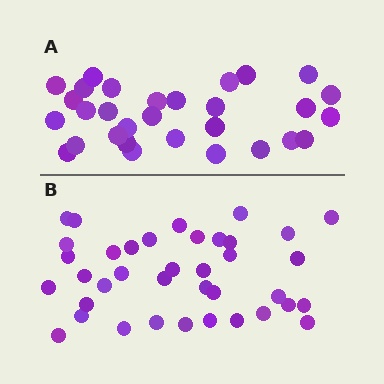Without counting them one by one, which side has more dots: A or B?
Region B (the bottom region) has more dots.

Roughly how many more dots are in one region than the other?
Region B has roughly 8 or so more dots than region A.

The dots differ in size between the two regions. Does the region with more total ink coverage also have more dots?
No. Region A has more total ink coverage because its dots are larger, but region B actually contains more individual dots. Total area can be misleading — the number of items is what matters here.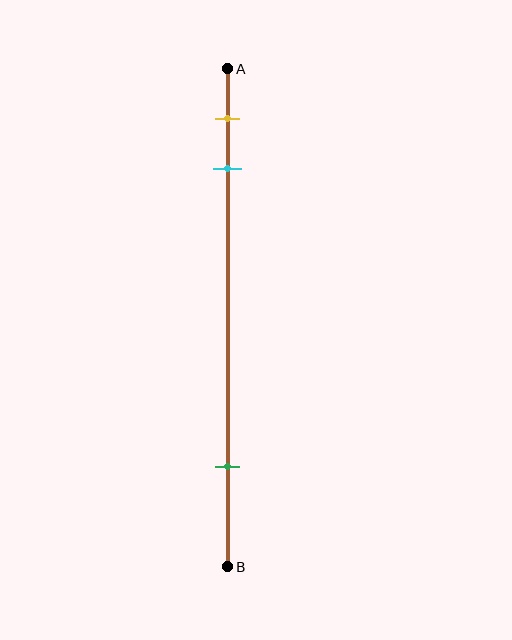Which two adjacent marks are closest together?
The yellow and cyan marks are the closest adjacent pair.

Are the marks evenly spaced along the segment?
No, the marks are not evenly spaced.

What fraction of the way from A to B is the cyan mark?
The cyan mark is approximately 20% (0.2) of the way from A to B.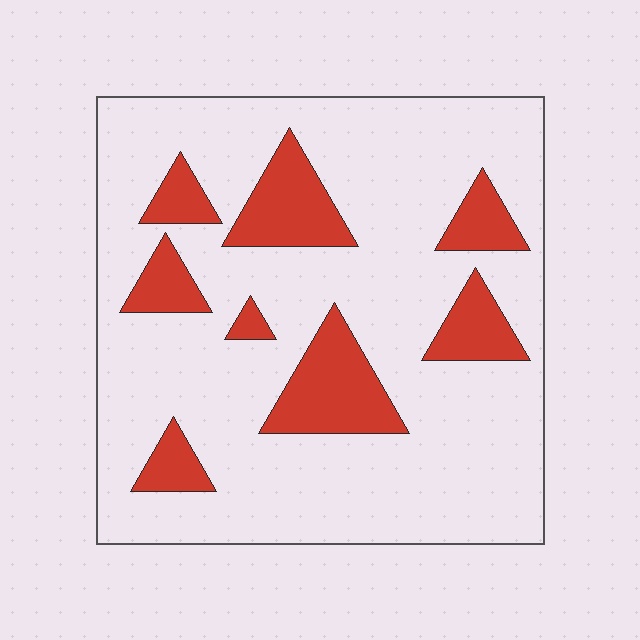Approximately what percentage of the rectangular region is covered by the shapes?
Approximately 20%.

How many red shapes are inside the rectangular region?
8.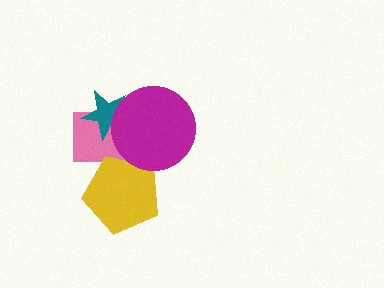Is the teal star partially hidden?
Yes, it is partially covered by another shape.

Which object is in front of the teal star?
The magenta circle is in front of the teal star.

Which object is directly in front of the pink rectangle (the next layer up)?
The teal star is directly in front of the pink rectangle.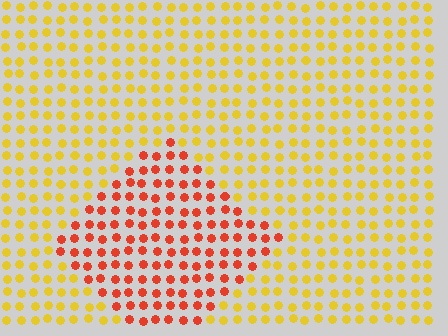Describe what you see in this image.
The image is filled with small yellow elements in a uniform arrangement. A diamond-shaped region is visible where the elements are tinted to a slightly different hue, forming a subtle color boundary.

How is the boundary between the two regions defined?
The boundary is defined purely by a slight shift in hue (about 45 degrees). Spacing, size, and orientation are identical on both sides.